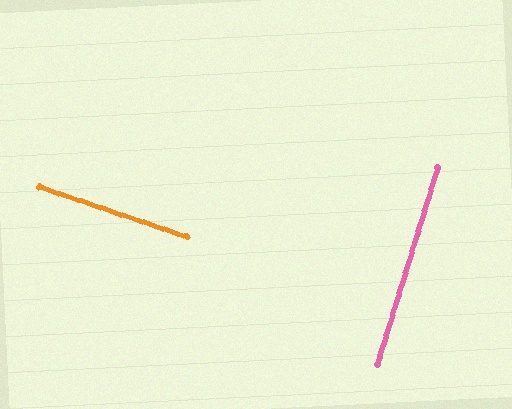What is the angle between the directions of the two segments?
Approximately 88 degrees.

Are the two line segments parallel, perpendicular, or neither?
Perpendicular — they meet at approximately 88°.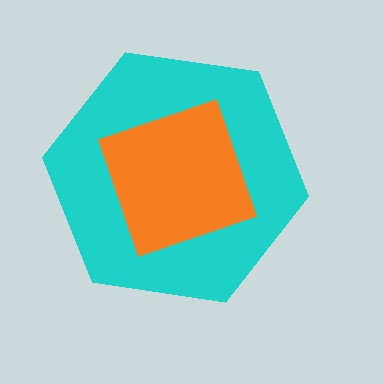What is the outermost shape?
The cyan hexagon.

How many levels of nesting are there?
2.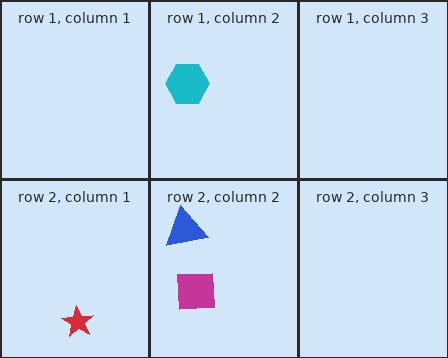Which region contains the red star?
The row 2, column 1 region.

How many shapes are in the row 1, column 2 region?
1.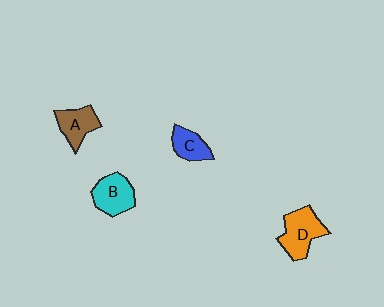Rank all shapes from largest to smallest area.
From largest to smallest: D (orange), B (cyan), A (brown), C (blue).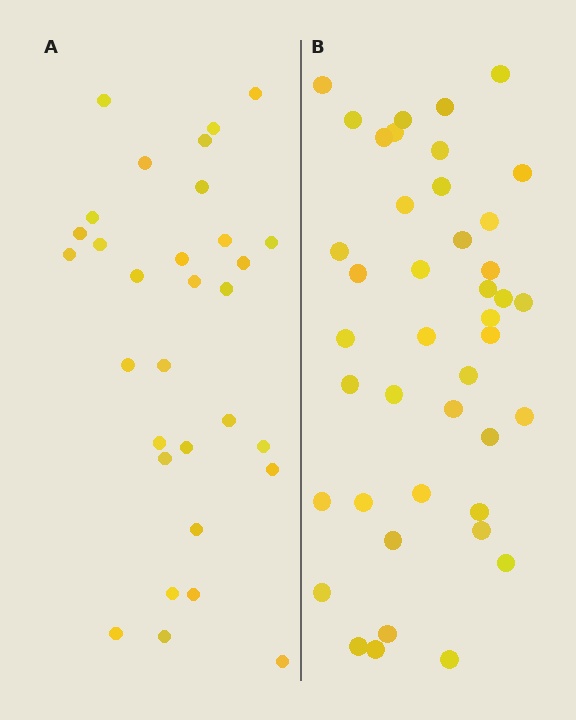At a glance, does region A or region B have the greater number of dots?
Region B (the right region) has more dots.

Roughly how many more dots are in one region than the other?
Region B has roughly 12 or so more dots than region A.